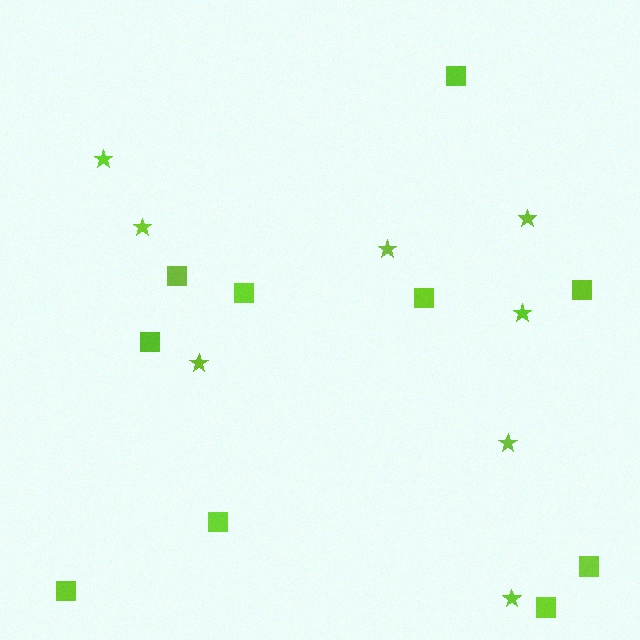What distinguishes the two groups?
There are 2 groups: one group of squares (10) and one group of stars (8).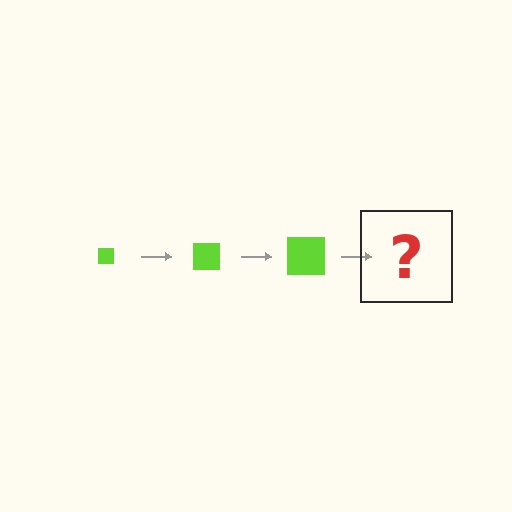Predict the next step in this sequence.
The next step is a lime square, larger than the previous one.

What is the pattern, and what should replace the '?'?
The pattern is that the square gets progressively larger each step. The '?' should be a lime square, larger than the previous one.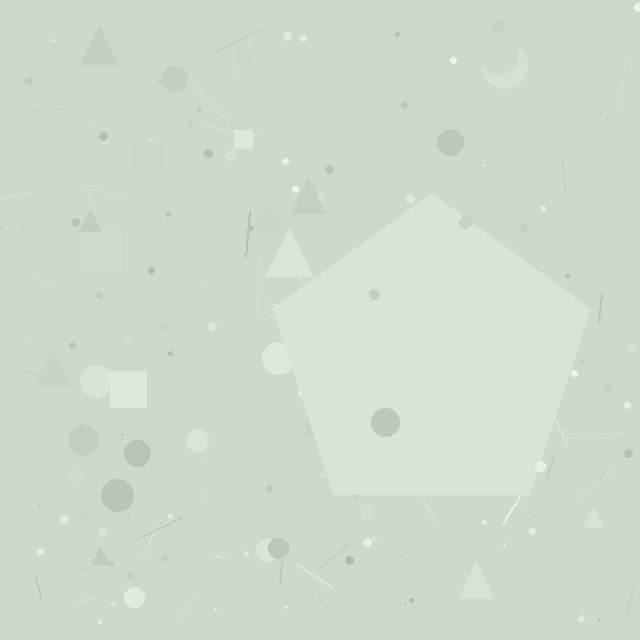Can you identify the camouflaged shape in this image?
The camouflaged shape is a pentagon.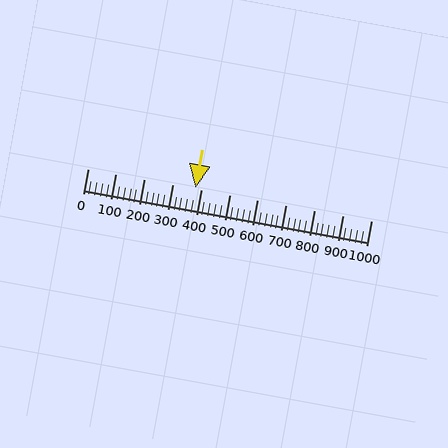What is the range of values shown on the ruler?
The ruler shows values from 0 to 1000.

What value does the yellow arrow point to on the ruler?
The yellow arrow points to approximately 380.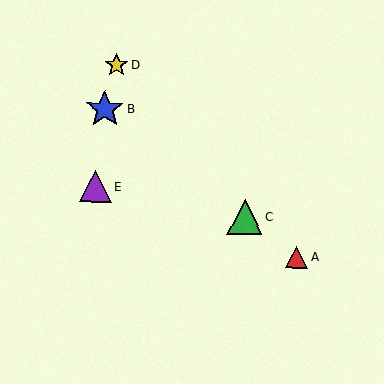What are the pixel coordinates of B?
Object B is at (105, 109).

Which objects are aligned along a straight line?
Objects A, B, C are aligned along a straight line.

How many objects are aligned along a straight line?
3 objects (A, B, C) are aligned along a straight line.